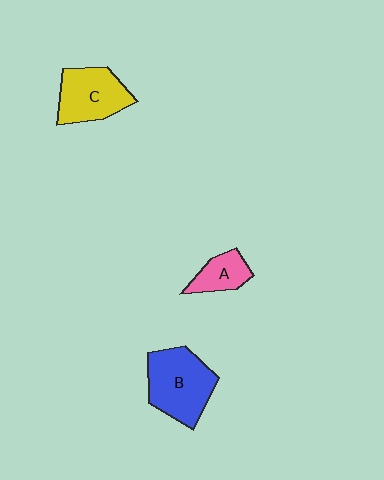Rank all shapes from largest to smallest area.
From largest to smallest: B (blue), C (yellow), A (pink).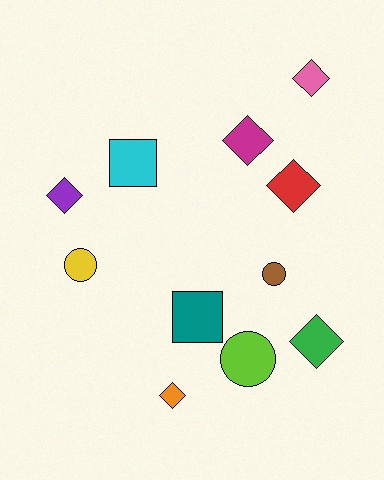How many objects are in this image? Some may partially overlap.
There are 11 objects.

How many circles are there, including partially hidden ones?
There are 3 circles.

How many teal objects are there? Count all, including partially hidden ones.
There is 1 teal object.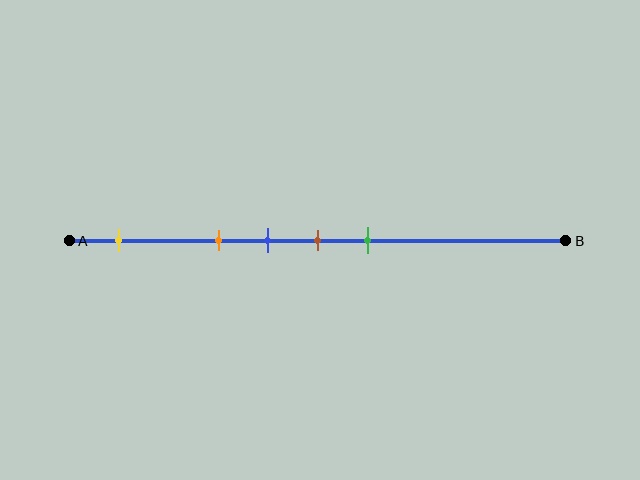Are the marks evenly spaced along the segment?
No, the marks are not evenly spaced.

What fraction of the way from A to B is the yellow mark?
The yellow mark is approximately 10% (0.1) of the way from A to B.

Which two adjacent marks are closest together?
The blue and brown marks are the closest adjacent pair.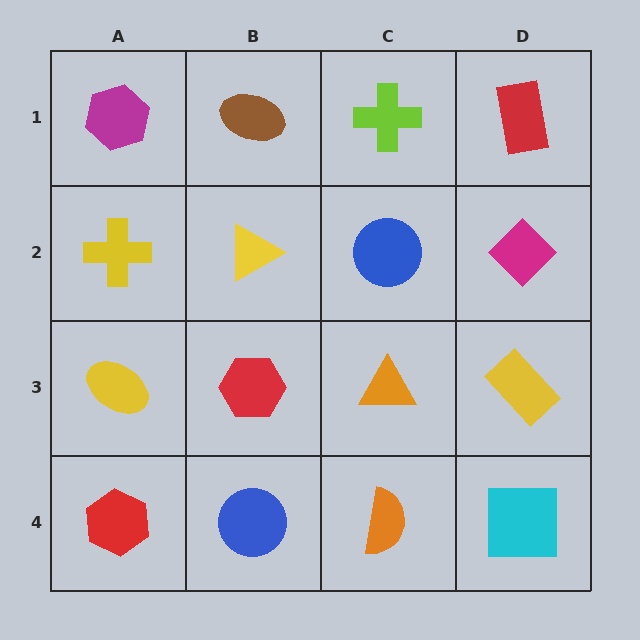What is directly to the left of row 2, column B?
A yellow cross.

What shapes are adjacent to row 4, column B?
A red hexagon (row 3, column B), a red hexagon (row 4, column A), an orange semicircle (row 4, column C).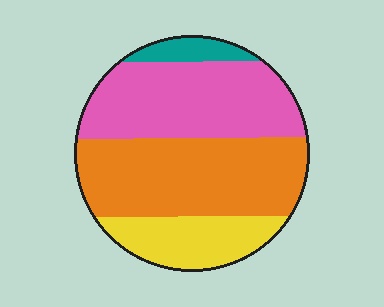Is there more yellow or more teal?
Yellow.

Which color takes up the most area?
Orange, at roughly 40%.